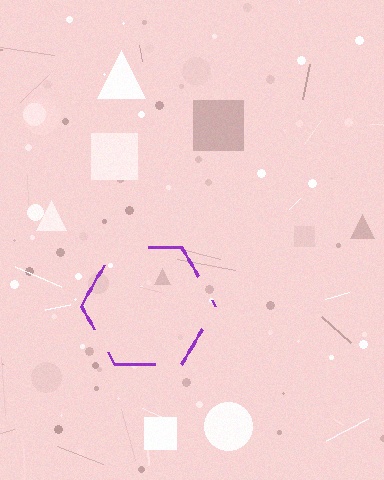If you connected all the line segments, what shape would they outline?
They would outline a hexagon.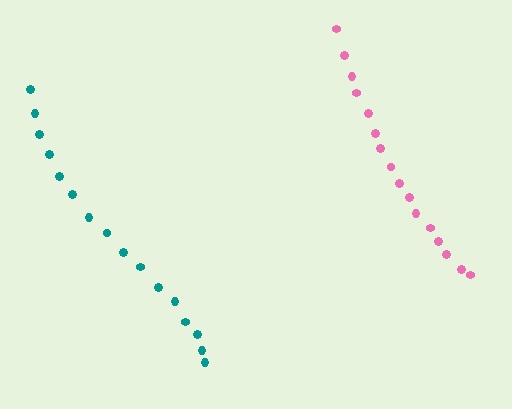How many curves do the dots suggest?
There are 2 distinct paths.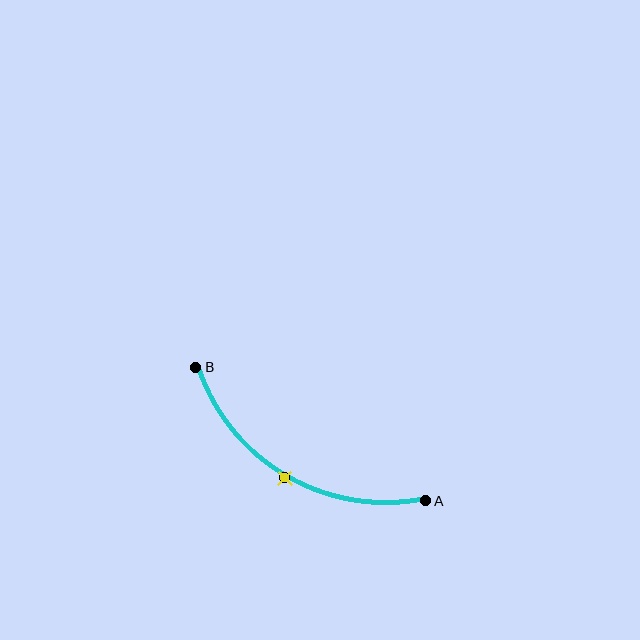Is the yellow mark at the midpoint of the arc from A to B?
Yes. The yellow mark lies on the arc at equal arc-length from both A and B — it is the arc midpoint.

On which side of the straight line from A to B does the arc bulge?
The arc bulges below the straight line connecting A and B.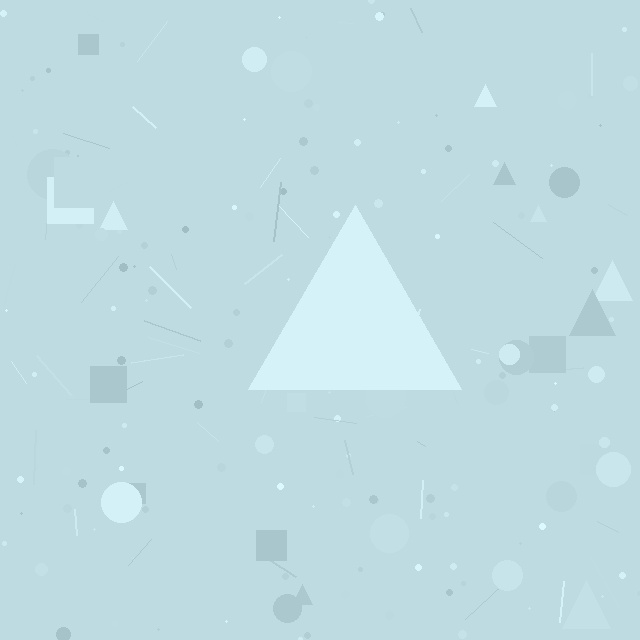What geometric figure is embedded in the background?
A triangle is embedded in the background.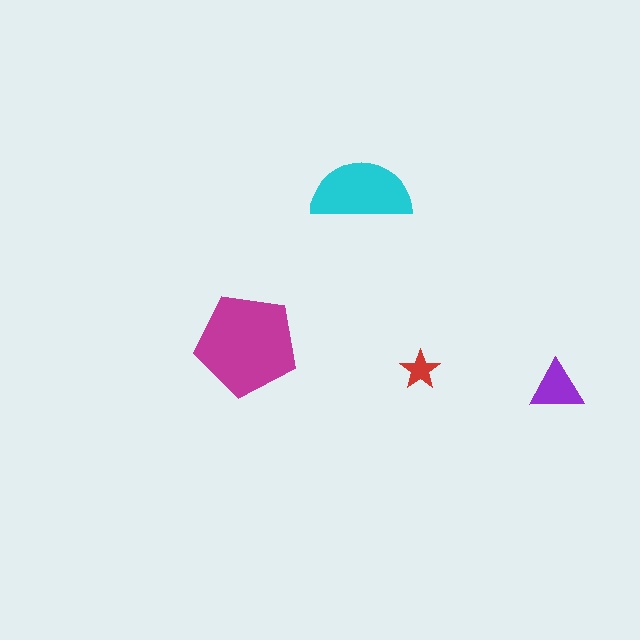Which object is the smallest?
The red star.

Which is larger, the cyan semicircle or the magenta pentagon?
The magenta pentagon.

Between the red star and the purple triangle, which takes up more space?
The purple triangle.